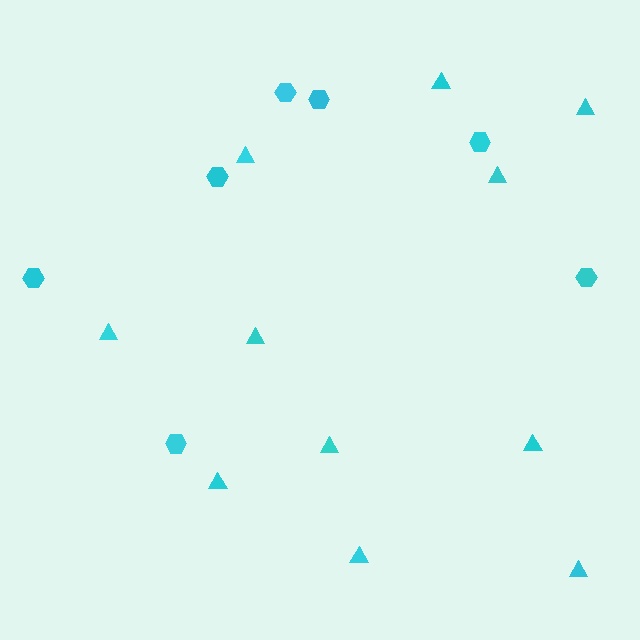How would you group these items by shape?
There are 2 groups: one group of triangles (11) and one group of hexagons (7).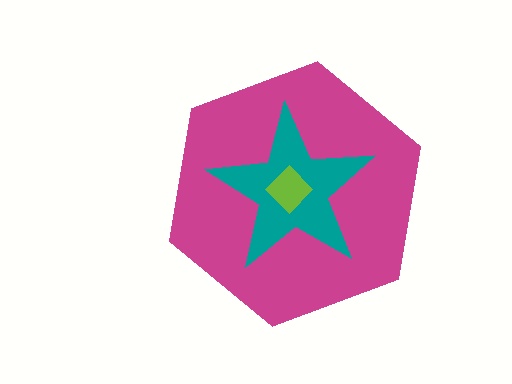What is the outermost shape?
The magenta hexagon.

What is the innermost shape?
The lime diamond.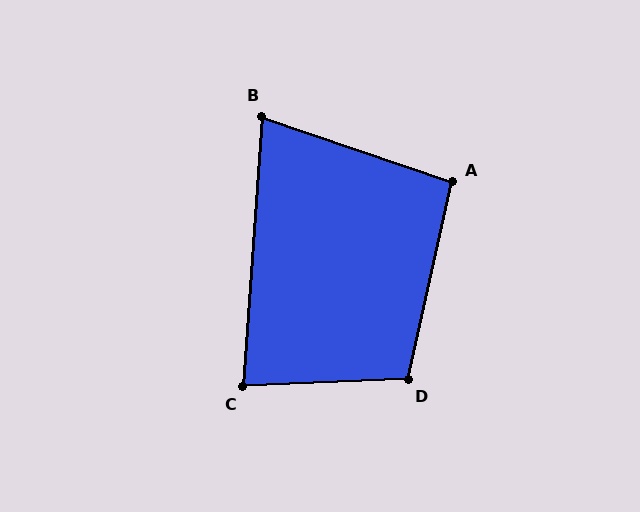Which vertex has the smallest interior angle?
B, at approximately 75 degrees.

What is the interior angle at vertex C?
Approximately 84 degrees (acute).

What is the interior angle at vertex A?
Approximately 96 degrees (obtuse).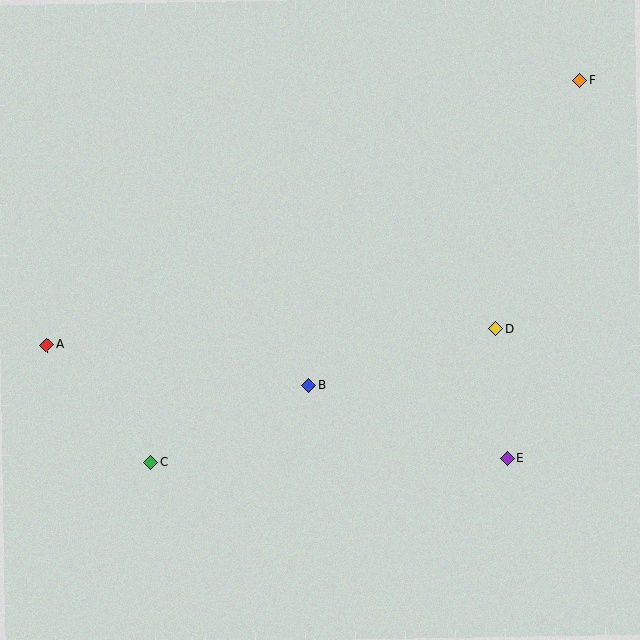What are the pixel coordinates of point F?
Point F is at (580, 80).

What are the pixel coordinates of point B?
Point B is at (309, 385).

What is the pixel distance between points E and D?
The distance between E and D is 130 pixels.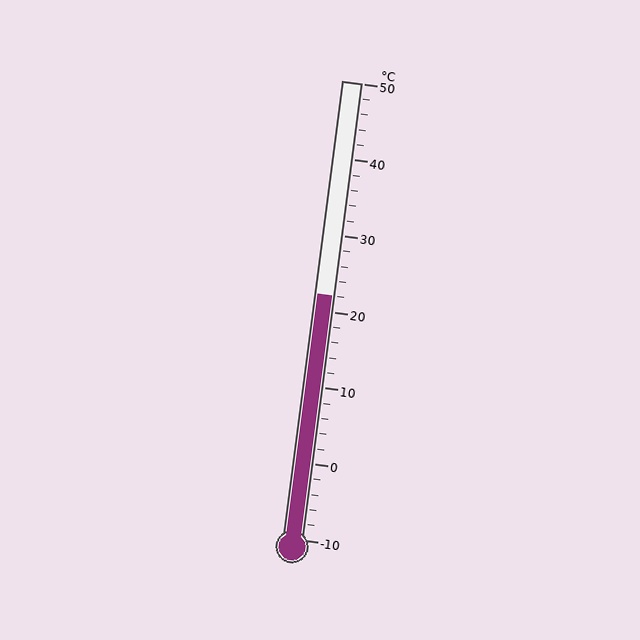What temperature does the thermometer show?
The thermometer shows approximately 22°C.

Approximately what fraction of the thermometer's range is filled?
The thermometer is filled to approximately 55% of its range.